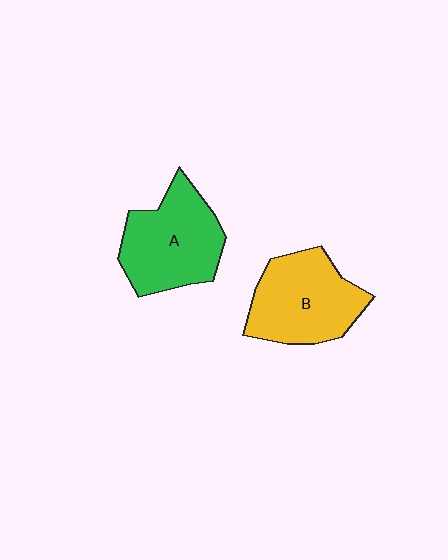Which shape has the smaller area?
Shape B (yellow).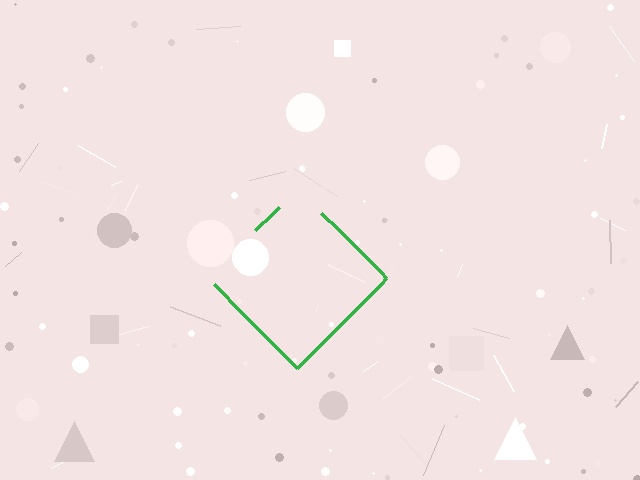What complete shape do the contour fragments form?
The contour fragments form a diamond.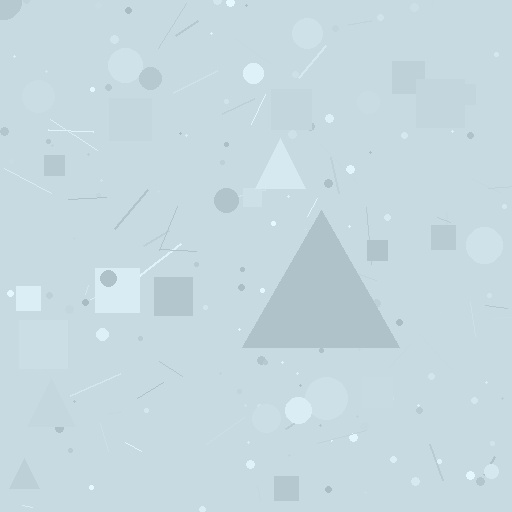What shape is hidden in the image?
A triangle is hidden in the image.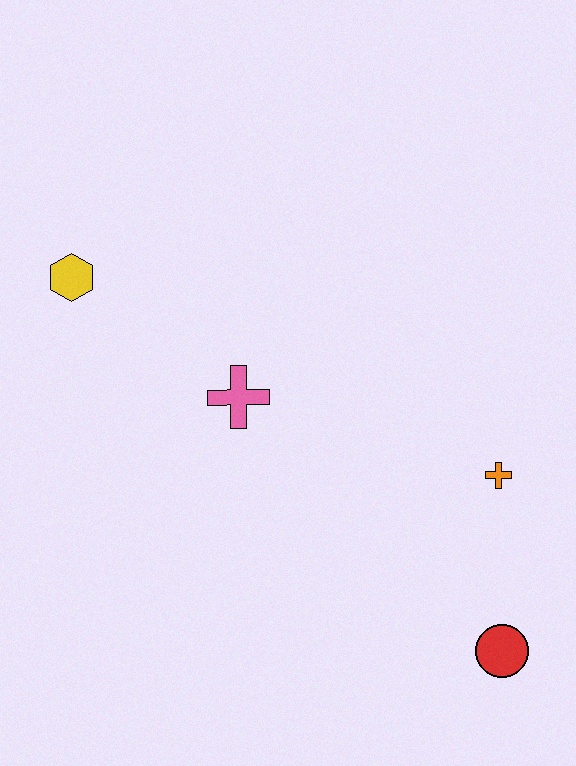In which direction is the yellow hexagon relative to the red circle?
The yellow hexagon is to the left of the red circle.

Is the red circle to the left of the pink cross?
No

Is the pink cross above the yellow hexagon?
No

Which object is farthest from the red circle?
The yellow hexagon is farthest from the red circle.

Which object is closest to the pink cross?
The yellow hexagon is closest to the pink cross.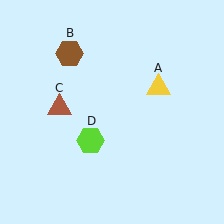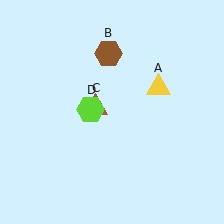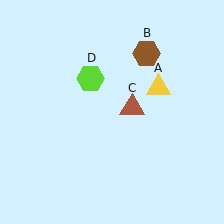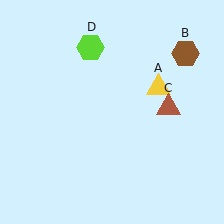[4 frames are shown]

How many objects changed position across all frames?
3 objects changed position: brown hexagon (object B), brown triangle (object C), lime hexagon (object D).